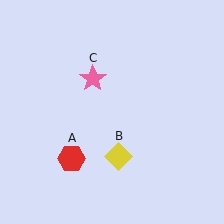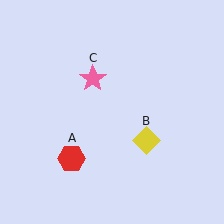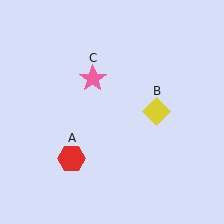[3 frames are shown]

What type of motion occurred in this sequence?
The yellow diamond (object B) rotated counterclockwise around the center of the scene.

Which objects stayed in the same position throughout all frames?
Red hexagon (object A) and pink star (object C) remained stationary.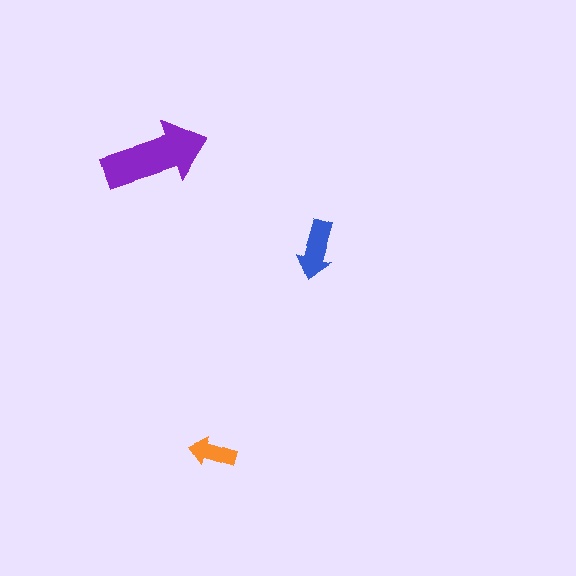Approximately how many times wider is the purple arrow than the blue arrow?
About 2 times wider.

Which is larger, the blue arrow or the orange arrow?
The blue one.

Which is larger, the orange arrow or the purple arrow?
The purple one.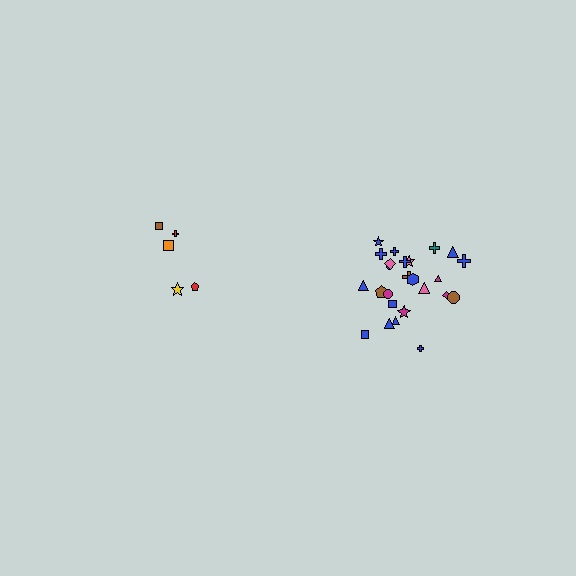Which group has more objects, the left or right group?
The right group.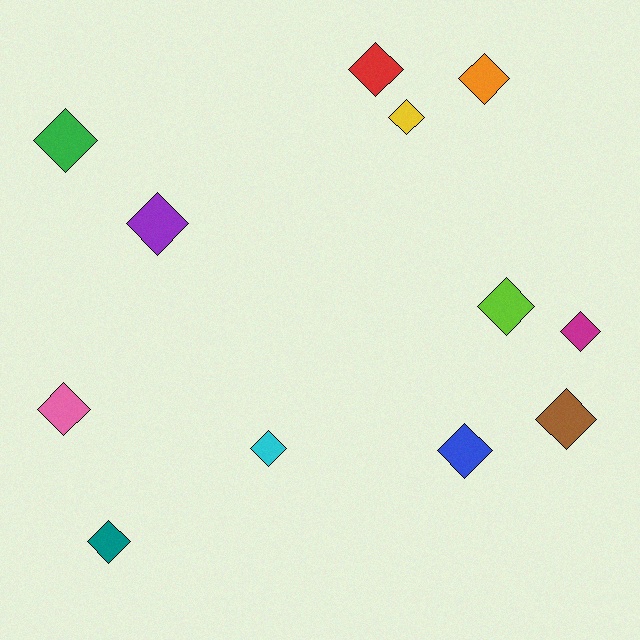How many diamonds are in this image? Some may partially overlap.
There are 12 diamonds.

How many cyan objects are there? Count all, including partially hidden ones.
There is 1 cyan object.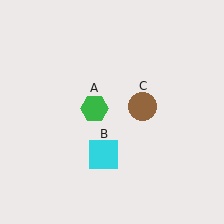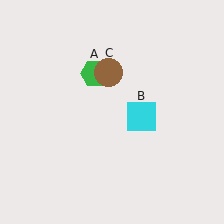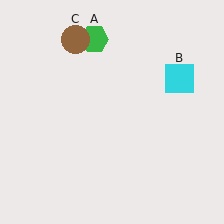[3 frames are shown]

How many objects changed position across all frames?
3 objects changed position: green hexagon (object A), cyan square (object B), brown circle (object C).